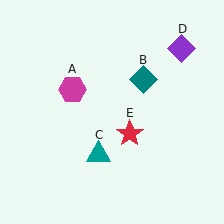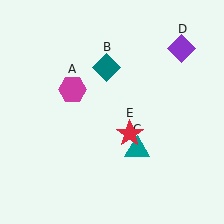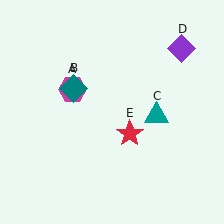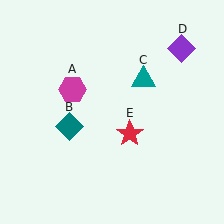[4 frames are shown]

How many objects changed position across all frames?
2 objects changed position: teal diamond (object B), teal triangle (object C).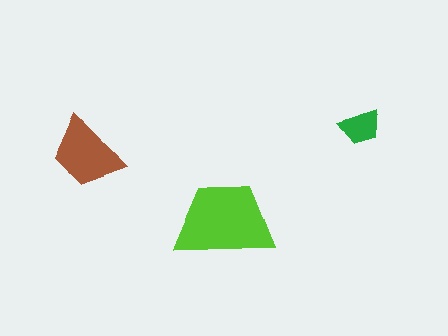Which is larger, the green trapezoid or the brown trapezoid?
The brown one.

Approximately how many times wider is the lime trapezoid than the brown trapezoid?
About 1.5 times wider.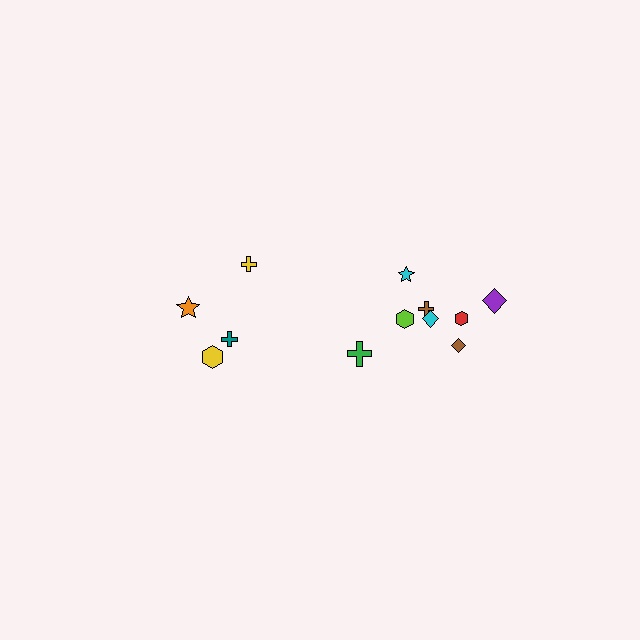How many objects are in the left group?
There are 4 objects.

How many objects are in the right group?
There are 8 objects.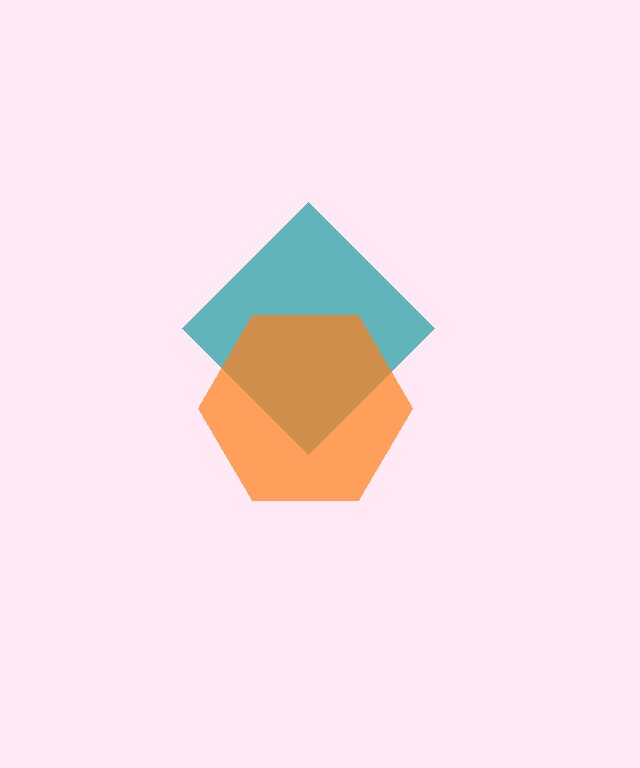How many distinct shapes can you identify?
There are 2 distinct shapes: a teal diamond, an orange hexagon.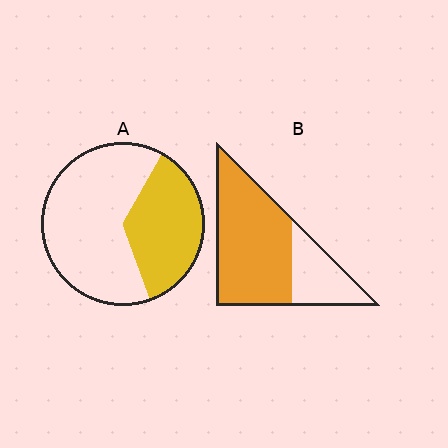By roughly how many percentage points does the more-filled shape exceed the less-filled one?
By roughly 35 percentage points (B over A).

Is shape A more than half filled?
No.